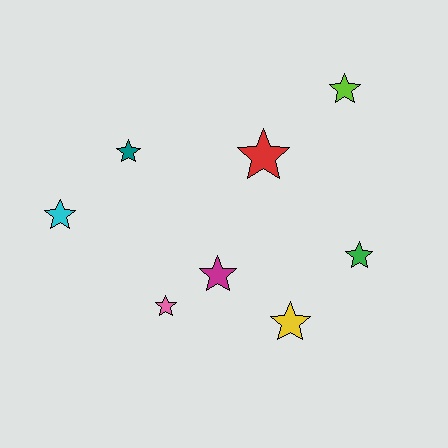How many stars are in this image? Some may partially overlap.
There are 8 stars.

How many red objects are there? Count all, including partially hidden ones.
There is 1 red object.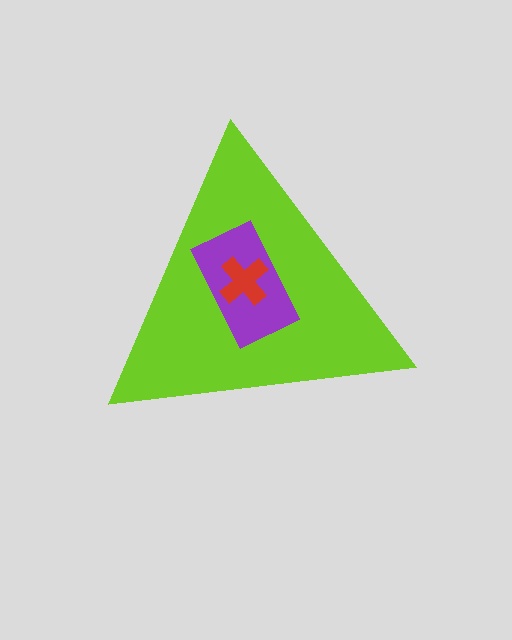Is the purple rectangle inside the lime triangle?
Yes.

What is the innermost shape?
The red cross.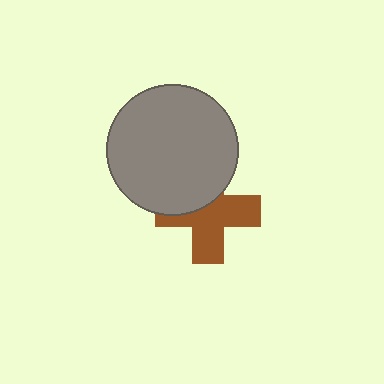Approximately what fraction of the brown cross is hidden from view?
Roughly 39% of the brown cross is hidden behind the gray circle.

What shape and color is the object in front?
The object in front is a gray circle.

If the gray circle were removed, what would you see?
You would see the complete brown cross.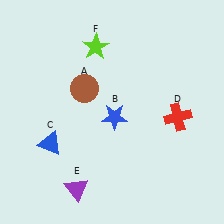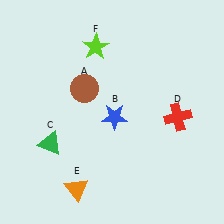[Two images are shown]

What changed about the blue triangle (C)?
In Image 1, C is blue. In Image 2, it changed to green.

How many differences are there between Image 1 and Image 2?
There are 2 differences between the two images.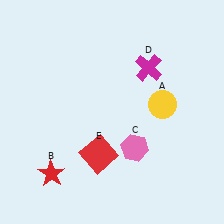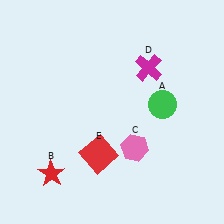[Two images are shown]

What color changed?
The circle (A) changed from yellow in Image 1 to green in Image 2.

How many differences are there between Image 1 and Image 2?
There is 1 difference between the two images.